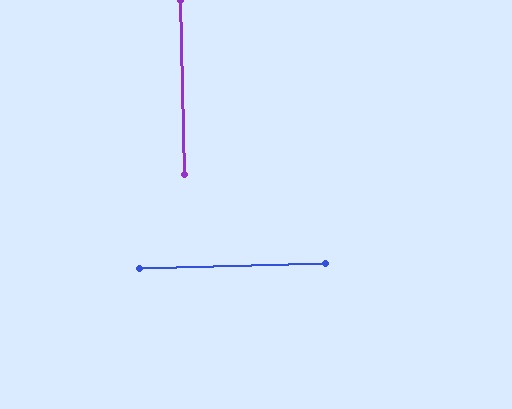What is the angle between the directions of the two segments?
Approximately 90 degrees.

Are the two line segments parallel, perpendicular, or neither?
Perpendicular — they meet at approximately 90°.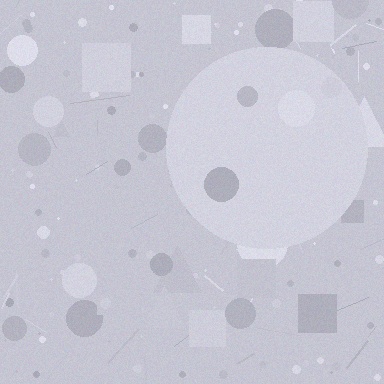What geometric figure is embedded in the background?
A circle is embedded in the background.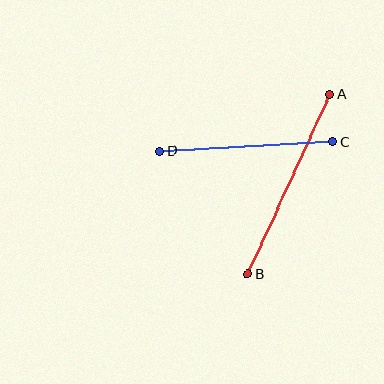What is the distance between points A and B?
The distance is approximately 198 pixels.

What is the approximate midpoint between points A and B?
The midpoint is at approximately (289, 184) pixels.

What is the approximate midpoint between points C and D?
The midpoint is at approximately (246, 147) pixels.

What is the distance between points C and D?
The distance is approximately 173 pixels.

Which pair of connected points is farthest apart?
Points A and B are farthest apart.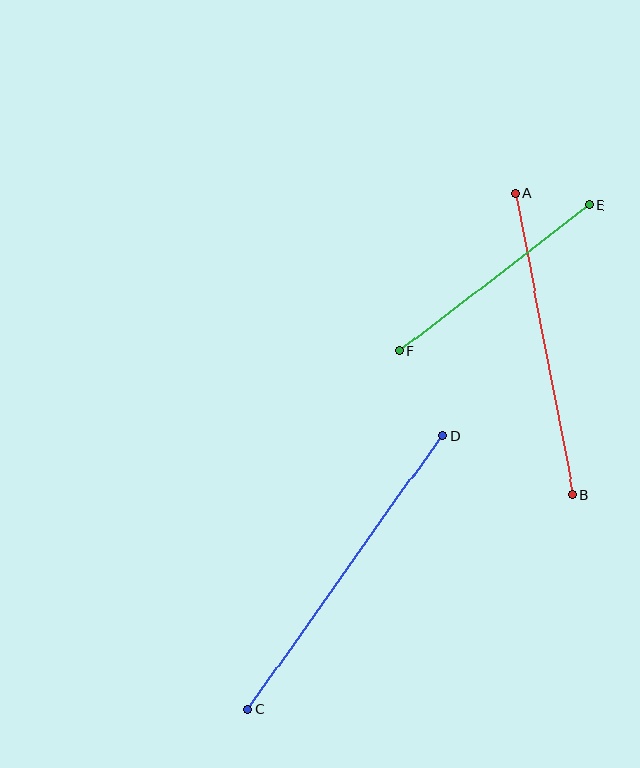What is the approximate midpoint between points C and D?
The midpoint is at approximately (345, 572) pixels.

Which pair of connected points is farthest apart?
Points C and D are farthest apart.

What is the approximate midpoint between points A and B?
The midpoint is at approximately (544, 344) pixels.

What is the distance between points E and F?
The distance is approximately 239 pixels.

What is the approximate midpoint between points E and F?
The midpoint is at approximately (494, 278) pixels.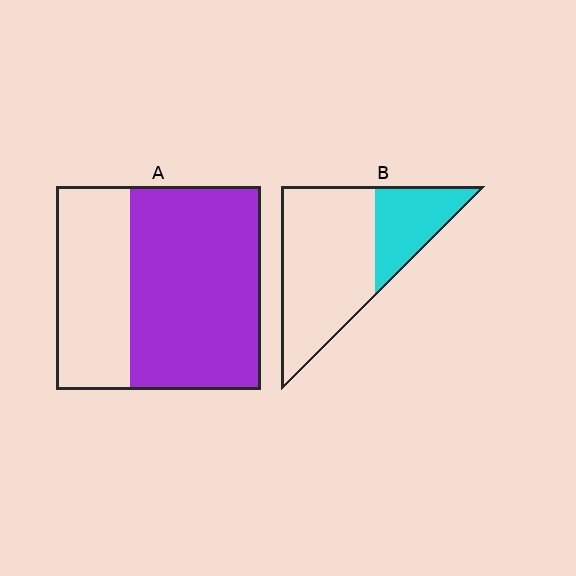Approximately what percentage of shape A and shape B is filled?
A is approximately 65% and B is approximately 30%.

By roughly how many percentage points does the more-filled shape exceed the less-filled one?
By roughly 35 percentage points (A over B).